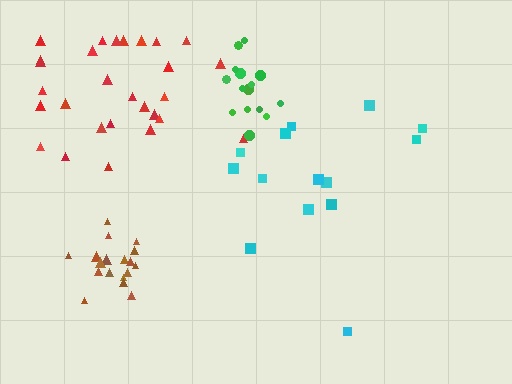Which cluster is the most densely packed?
Brown.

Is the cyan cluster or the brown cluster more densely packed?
Brown.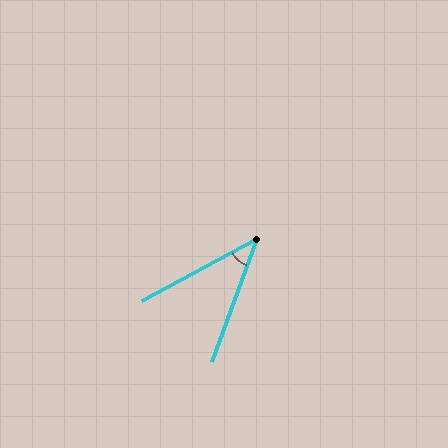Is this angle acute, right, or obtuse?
It is acute.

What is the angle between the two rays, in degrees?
Approximately 42 degrees.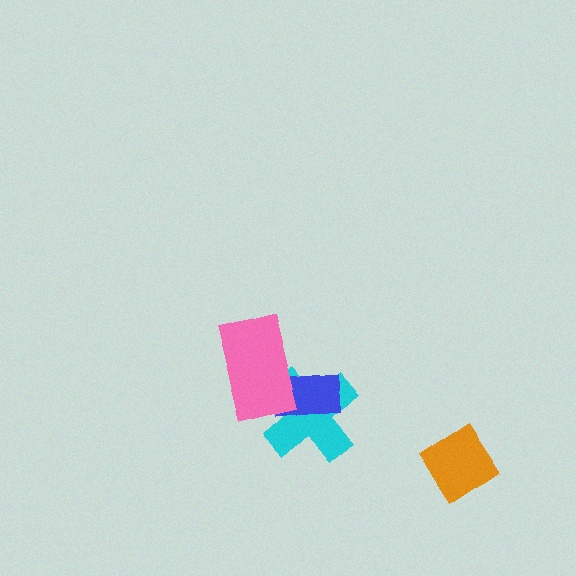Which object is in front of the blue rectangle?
The pink rectangle is in front of the blue rectangle.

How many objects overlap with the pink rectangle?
2 objects overlap with the pink rectangle.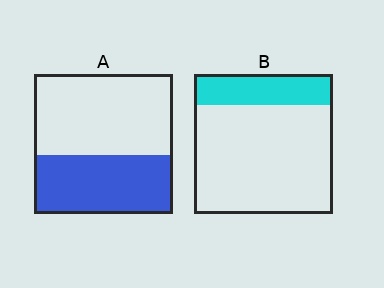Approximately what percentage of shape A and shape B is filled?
A is approximately 40% and B is approximately 20%.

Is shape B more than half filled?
No.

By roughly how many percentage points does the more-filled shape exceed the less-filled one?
By roughly 20 percentage points (A over B).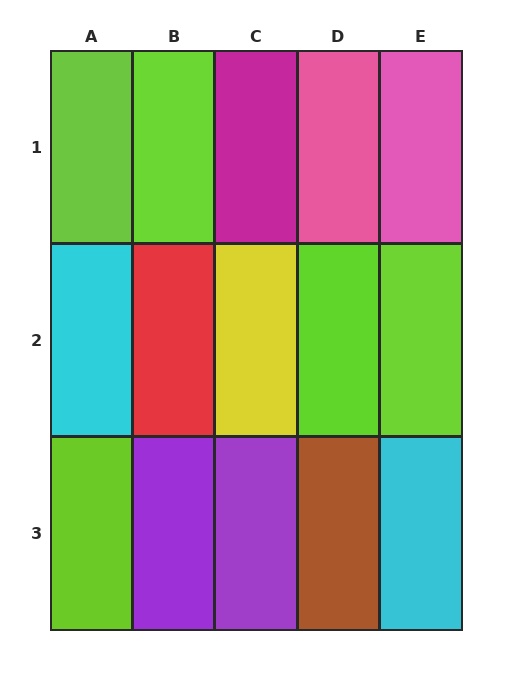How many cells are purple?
2 cells are purple.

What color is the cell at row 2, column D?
Lime.